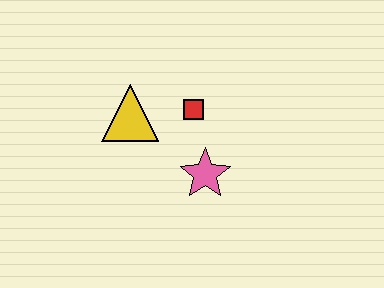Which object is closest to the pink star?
The red square is closest to the pink star.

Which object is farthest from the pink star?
The yellow triangle is farthest from the pink star.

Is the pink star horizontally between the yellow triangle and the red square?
No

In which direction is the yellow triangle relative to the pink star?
The yellow triangle is to the left of the pink star.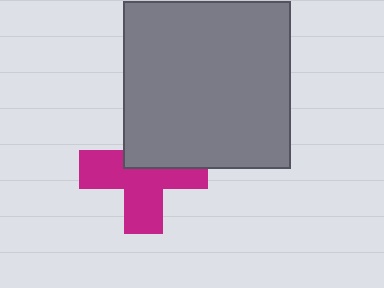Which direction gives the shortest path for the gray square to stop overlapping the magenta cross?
Moving up gives the shortest separation.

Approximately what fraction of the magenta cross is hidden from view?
Roughly 40% of the magenta cross is hidden behind the gray square.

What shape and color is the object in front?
The object in front is a gray square.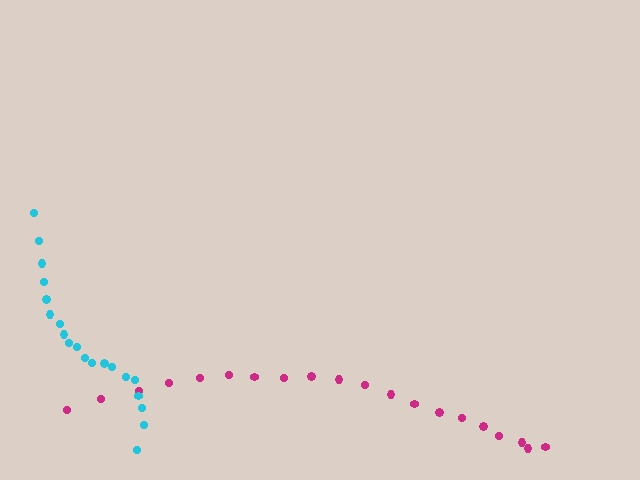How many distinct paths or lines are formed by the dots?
There are 2 distinct paths.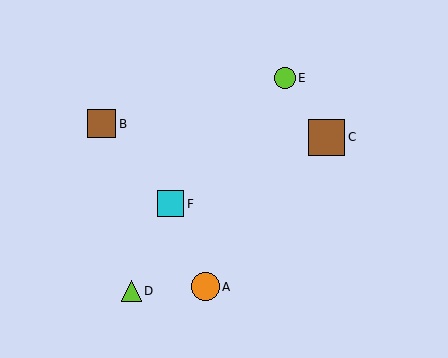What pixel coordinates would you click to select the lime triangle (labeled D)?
Click at (131, 291) to select the lime triangle D.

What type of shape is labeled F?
Shape F is a cyan square.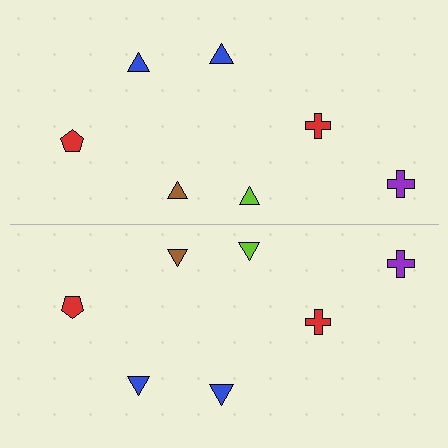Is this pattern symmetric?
Yes, this pattern has bilateral (reflection) symmetry.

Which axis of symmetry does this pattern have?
The pattern has a horizontal axis of symmetry running through the center of the image.